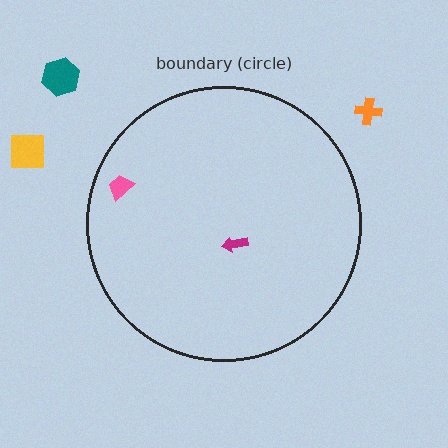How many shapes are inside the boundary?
2 inside, 3 outside.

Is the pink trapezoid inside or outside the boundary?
Inside.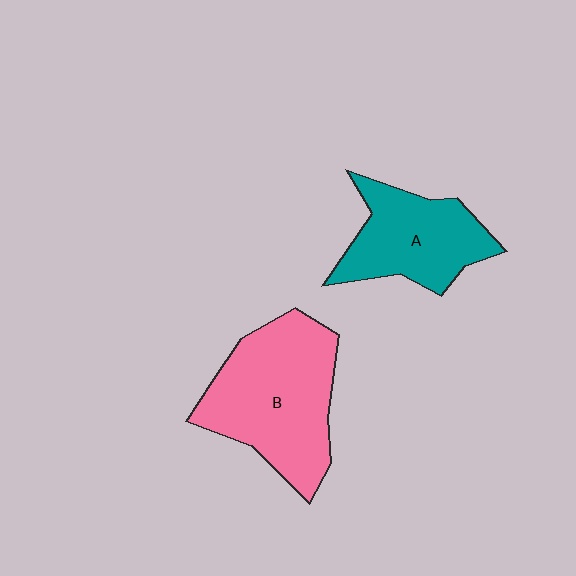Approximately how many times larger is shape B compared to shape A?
Approximately 1.4 times.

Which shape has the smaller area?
Shape A (teal).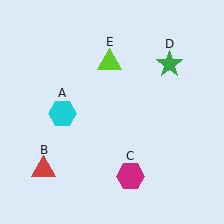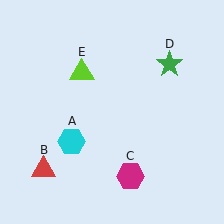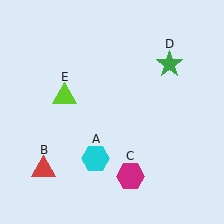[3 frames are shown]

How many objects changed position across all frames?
2 objects changed position: cyan hexagon (object A), lime triangle (object E).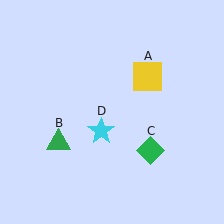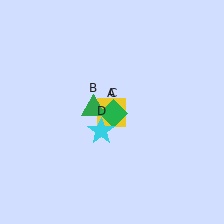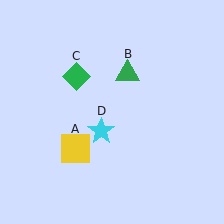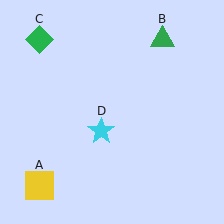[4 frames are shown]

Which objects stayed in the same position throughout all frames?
Cyan star (object D) remained stationary.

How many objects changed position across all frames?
3 objects changed position: yellow square (object A), green triangle (object B), green diamond (object C).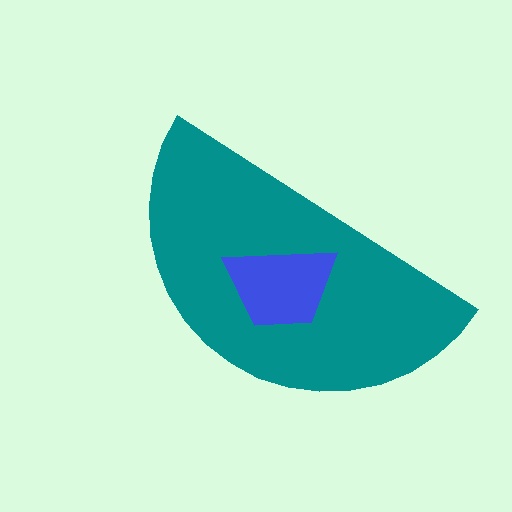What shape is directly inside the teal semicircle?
The blue trapezoid.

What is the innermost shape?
The blue trapezoid.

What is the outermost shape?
The teal semicircle.